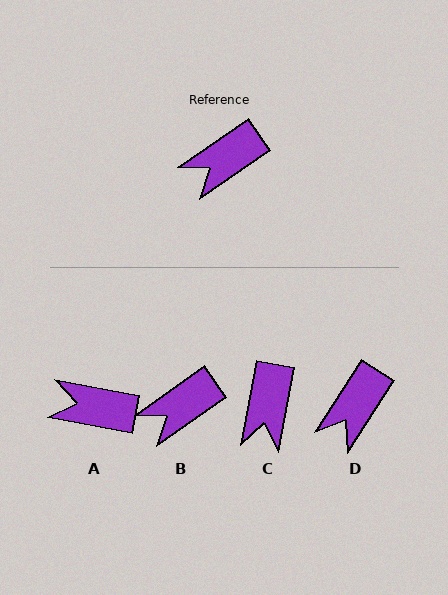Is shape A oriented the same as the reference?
No, it is off by about 45 degrees.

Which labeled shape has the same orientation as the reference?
B.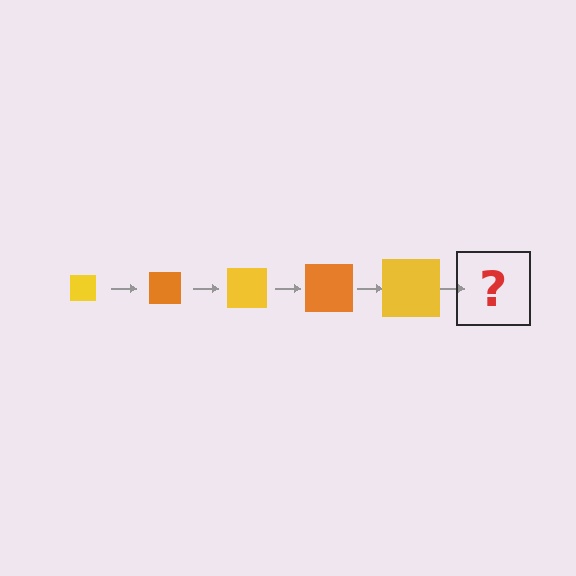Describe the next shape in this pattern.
It should be an orange square, larger than the previous one.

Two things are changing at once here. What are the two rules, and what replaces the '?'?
The two rules are that the square grows larger each step and the color cycles through yellow and orange. The '?' should be an orange square, larger than the previous one.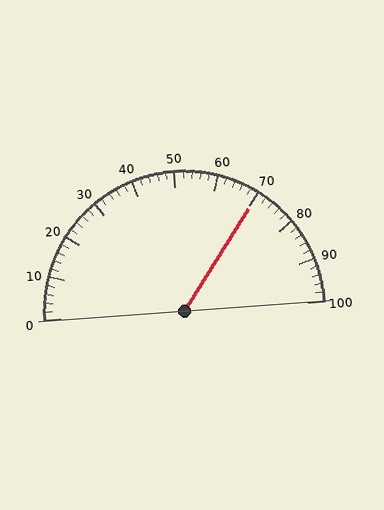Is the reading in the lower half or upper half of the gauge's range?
The reading is in the upper half of the range (0 to 100).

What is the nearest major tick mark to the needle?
The nearest major tick mark is 70.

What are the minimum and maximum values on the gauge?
The gauge ranges from 0 to 100.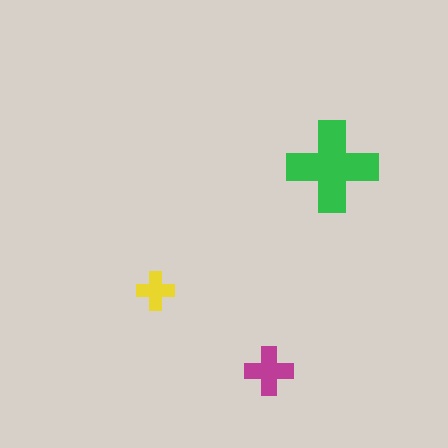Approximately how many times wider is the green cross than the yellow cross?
About 2.5 times wider.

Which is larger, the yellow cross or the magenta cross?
The magenta one.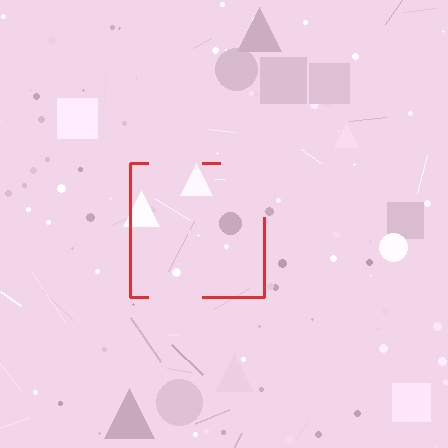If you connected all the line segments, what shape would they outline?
They would outline a square.